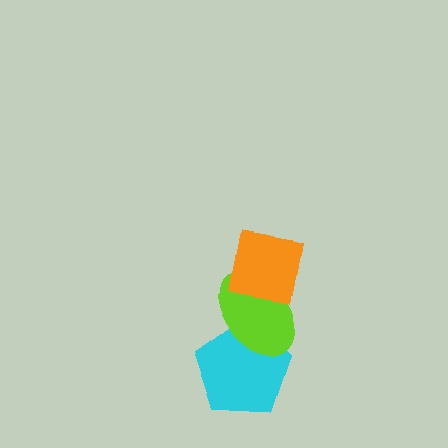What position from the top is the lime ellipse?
The lime ellipse is 2nd from the top.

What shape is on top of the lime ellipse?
The orange square is on top of the lime ellipse.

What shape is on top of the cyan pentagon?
The lime ellipse is on top of the cyan pentagon.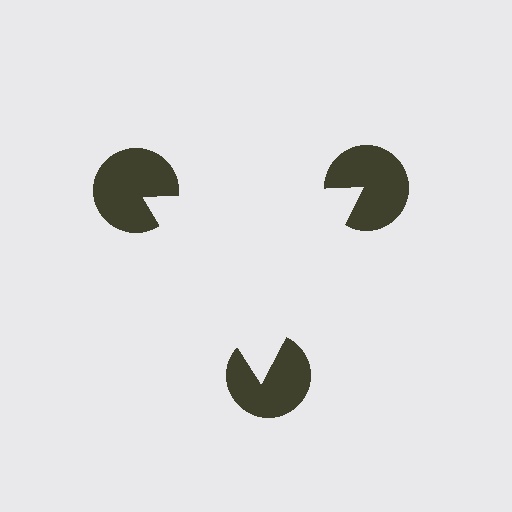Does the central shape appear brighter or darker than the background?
It typically appears slightly brighter than the background, even though no actual brightness change is drawn.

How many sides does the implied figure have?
3 sides.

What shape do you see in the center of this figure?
An illusory triangle — its edges are inferred from the aligned wedge cuts in the pac-man discs, not physically drawn.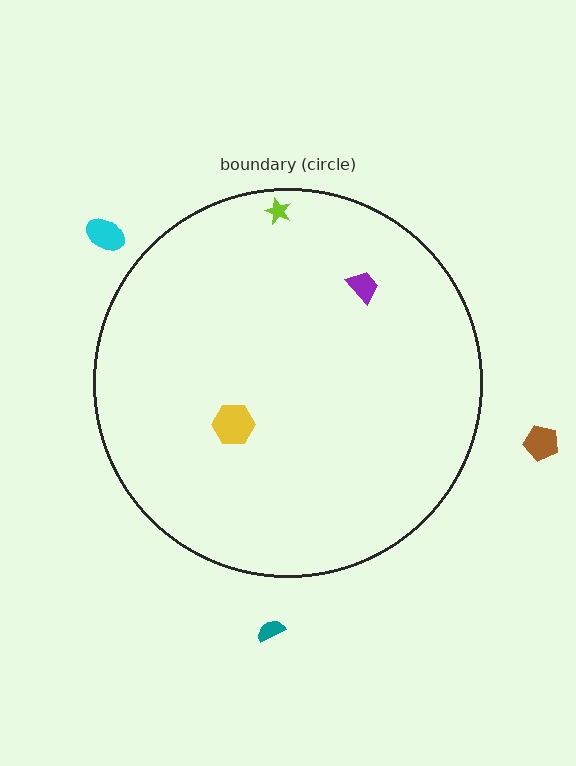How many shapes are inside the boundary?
3 inside, 3 outside.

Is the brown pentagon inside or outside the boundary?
Outside.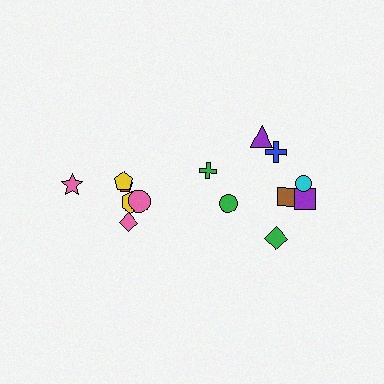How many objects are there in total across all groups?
There are 14 objects.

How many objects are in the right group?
There are 8 objects.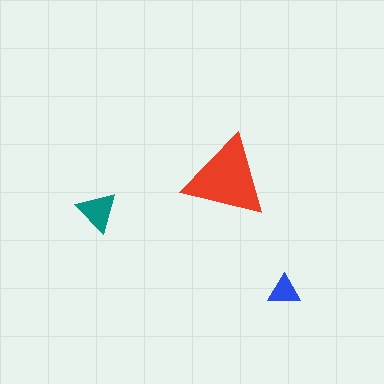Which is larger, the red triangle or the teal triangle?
The red one.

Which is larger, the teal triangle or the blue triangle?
The teal one.